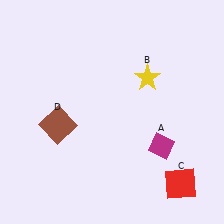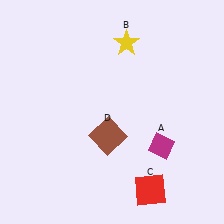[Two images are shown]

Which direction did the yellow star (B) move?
The yellow star (B) moved up.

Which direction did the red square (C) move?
The red square (C) moved left.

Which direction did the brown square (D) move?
The brown square (D) moved right.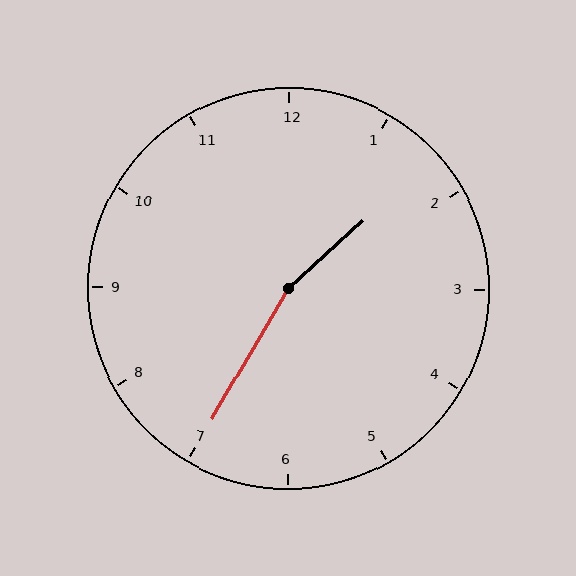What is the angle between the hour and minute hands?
Approximately 162 degrees.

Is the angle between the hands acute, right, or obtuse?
It is obtuse.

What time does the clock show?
1:35.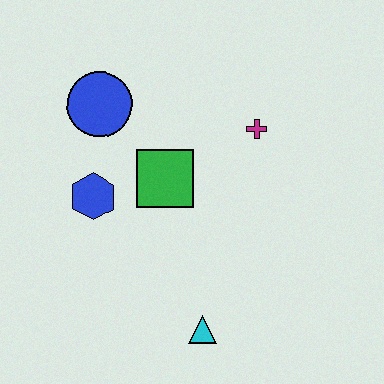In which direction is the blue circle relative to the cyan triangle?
The blue circle is above the cyan triangle.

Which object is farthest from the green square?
The cyan triangle is farthest from the green square.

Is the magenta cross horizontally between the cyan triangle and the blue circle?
No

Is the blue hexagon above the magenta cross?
No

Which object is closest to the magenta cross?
The green square is closest to the magenta cross.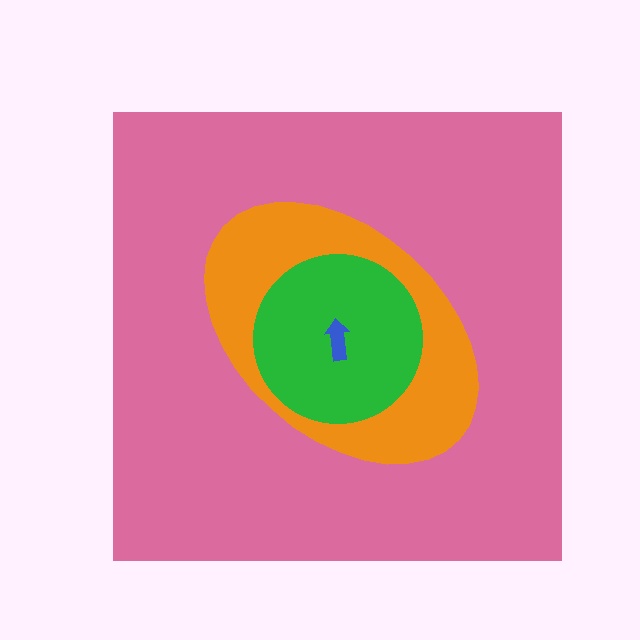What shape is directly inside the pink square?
The orange ellipse.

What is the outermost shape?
The pink square.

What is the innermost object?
The blue arrow.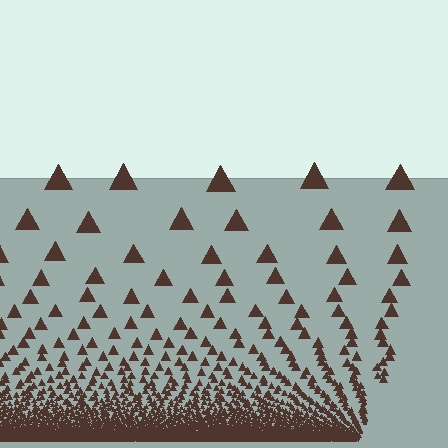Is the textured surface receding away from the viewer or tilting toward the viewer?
The surface appears to tilt toward the viewer. Texture elements get larger and sparser toward the top.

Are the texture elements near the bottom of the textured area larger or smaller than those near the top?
Smaller. The gradient is inverted — elements near the bottom are smaller and denser.